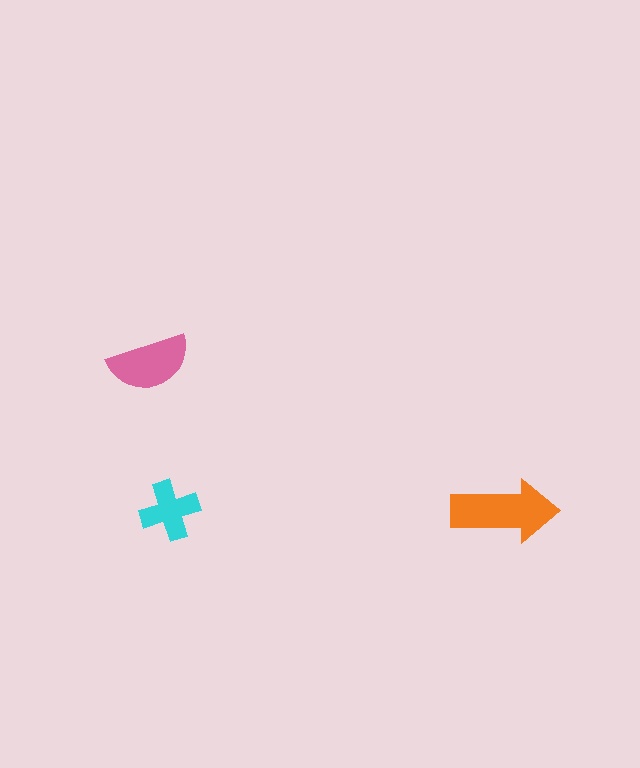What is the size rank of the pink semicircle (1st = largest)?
2nd.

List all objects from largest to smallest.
The orange arrow, the pink semicircle, the cyan cross.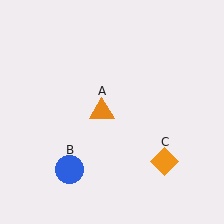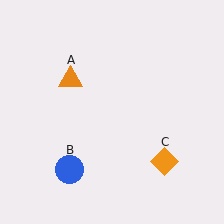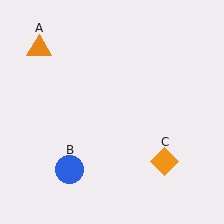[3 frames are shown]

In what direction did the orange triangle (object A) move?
The orange triangle (object A) moved up and to the left.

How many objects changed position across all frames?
1 object changed position: orange triangle (object A).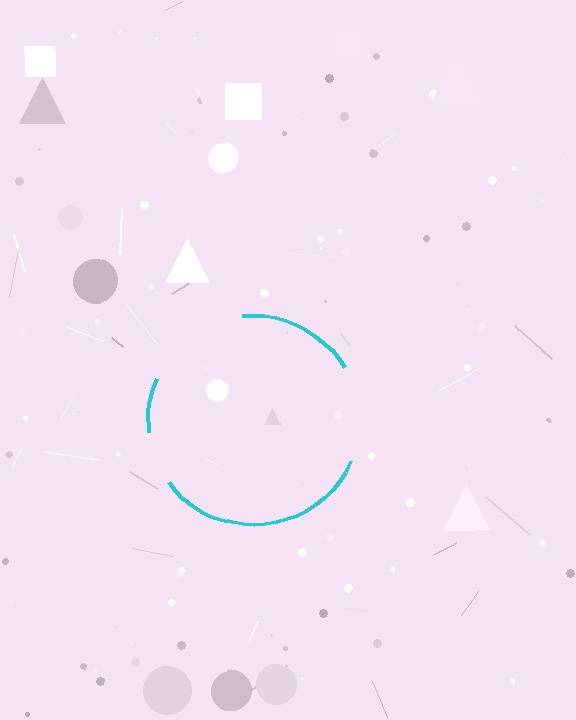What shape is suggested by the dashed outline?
The dashed outline suggests a circle.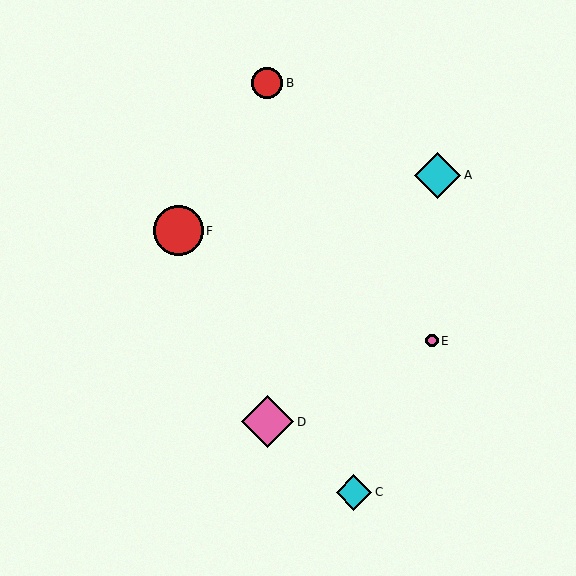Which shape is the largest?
The pink diamond (labeled D) is the largest.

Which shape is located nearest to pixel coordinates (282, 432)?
The pink diamond (labeled D) at (268, 422) is nearest to that location.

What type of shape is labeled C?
Shape C is a cyan diamond.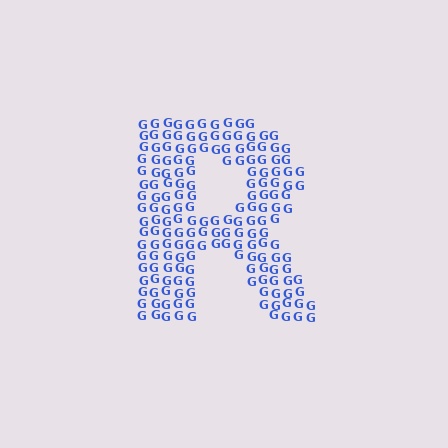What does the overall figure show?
The overall figure shows the letter R.